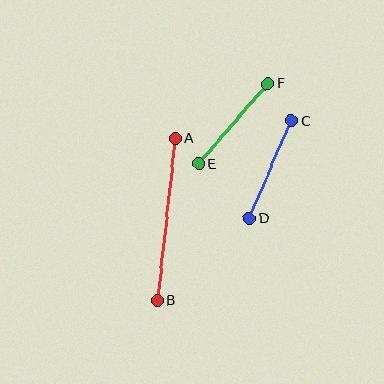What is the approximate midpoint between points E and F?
The midpoint is at approximately (233, 124) pixels.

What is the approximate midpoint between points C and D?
The midpoint is at approximately (270, 169) pixels.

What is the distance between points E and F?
The distance is approximately 106 pixels.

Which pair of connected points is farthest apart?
Points A and B are farthest apart.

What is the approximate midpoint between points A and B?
The midpoint is at approximately (166, 220) pixels.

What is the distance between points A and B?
The distance is approximately 163 pixels.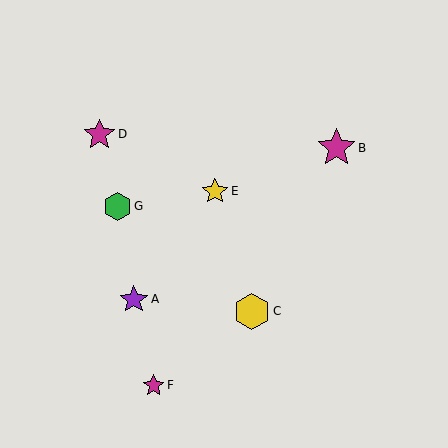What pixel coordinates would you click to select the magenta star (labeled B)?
Click at (336, 148) to select the magenta star B.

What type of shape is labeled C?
Shape C is a yellow hexagon.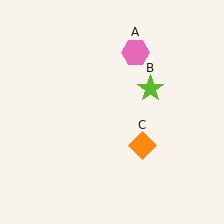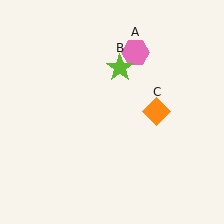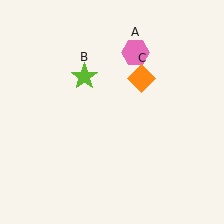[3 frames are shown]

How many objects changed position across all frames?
2 objects changed position: lime star (object B), orange diamond (object C).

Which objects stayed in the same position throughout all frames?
Pink hexagon (object A) remained stationary.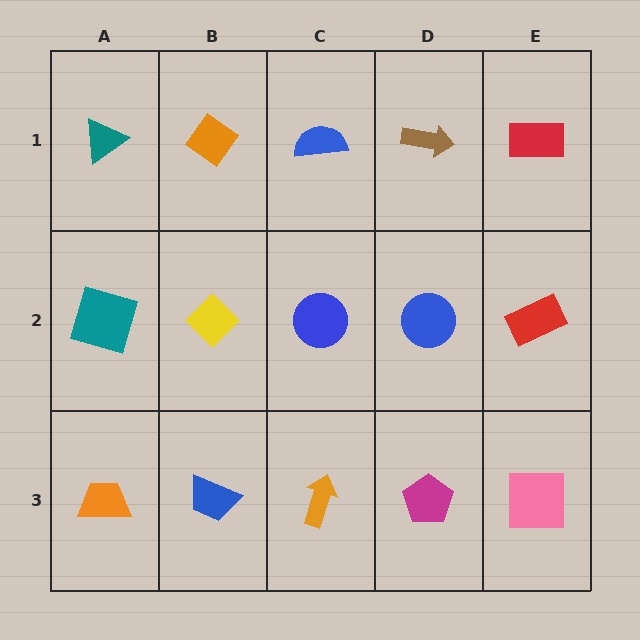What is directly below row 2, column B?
A blue trapezoid.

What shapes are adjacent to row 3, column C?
A blue circle (row 2, column C), a blue trapezoid (row 3, column B), a magenta pentagon (row 3, column D).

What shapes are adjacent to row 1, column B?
A yellow diamond (row 2, column B), a teal triangle (row 1, column A), a blue semicircle (row 1, column C).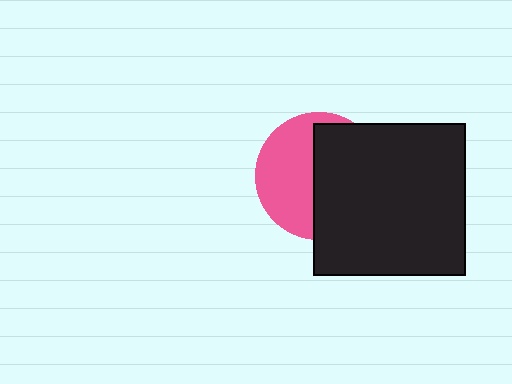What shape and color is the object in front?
The object in front is a black square.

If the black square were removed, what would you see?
You would see the complete pink circle.